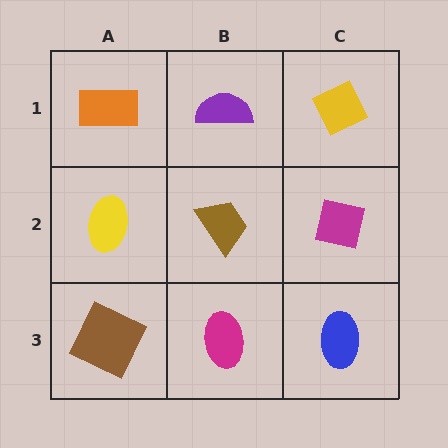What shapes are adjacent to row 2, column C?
A yellow diamond (row 1, column C), a blue ellipse (row 3, column C), a brown trapezoid (row 2, column B).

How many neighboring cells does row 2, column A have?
3.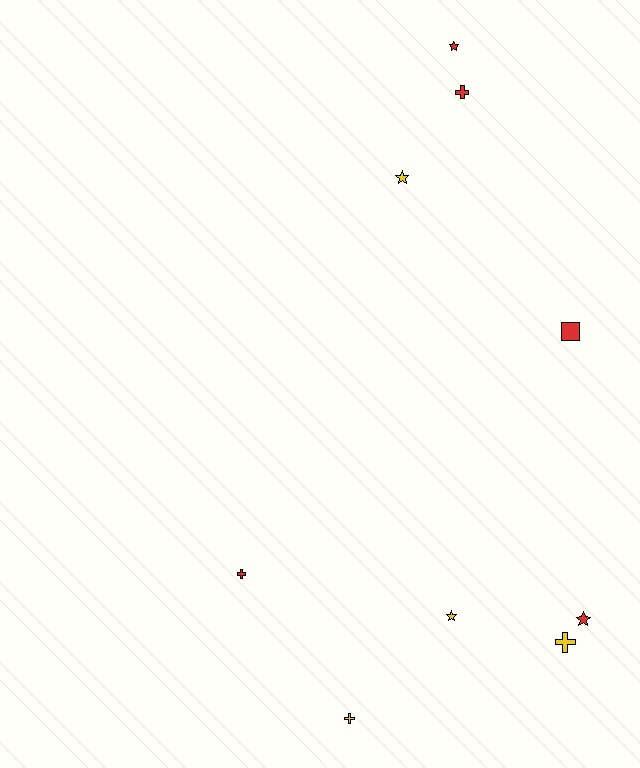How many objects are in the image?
There are 9 objects.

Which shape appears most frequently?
Cross, with 4 objects.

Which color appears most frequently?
Red, with 5 objects.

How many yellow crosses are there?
There are 2 yellow crosses.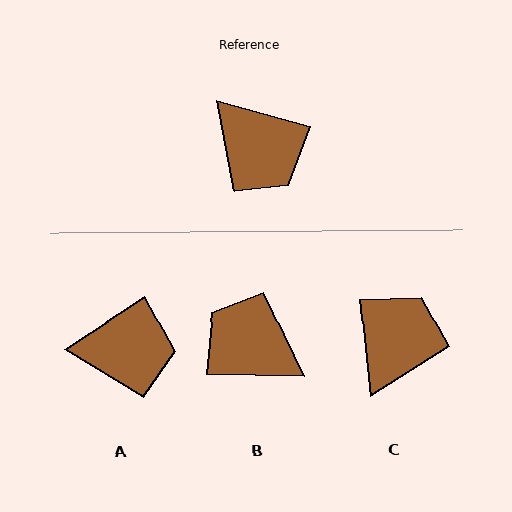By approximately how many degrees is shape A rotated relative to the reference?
Approximately 49 degrees counter-clockwise.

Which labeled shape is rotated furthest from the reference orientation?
B, about 165 degrees away.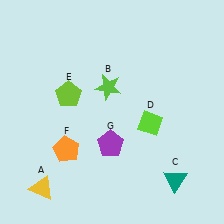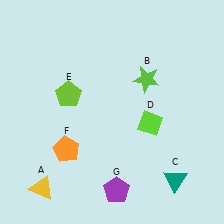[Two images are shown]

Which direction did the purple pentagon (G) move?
The purple pentagon (G) moved down.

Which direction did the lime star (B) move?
The lime star (B) moved right.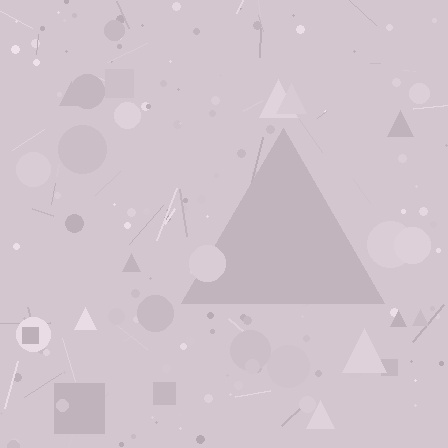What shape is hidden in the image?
A triangle is hidden in the image.